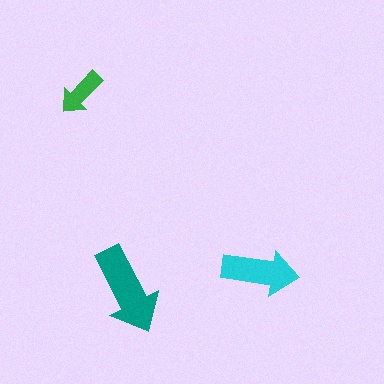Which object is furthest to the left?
The green arrow is leftmost.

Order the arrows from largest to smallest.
the teal one, the cyan one, the green one.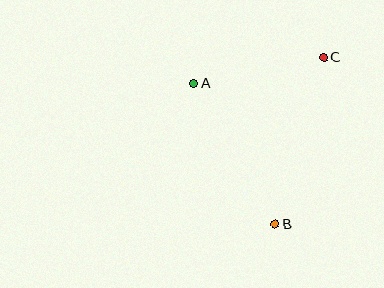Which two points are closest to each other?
Points A and C are closest to each other.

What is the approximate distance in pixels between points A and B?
The distance between A and B is approximately 163 pixels.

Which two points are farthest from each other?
Points B and C are farthest from each other.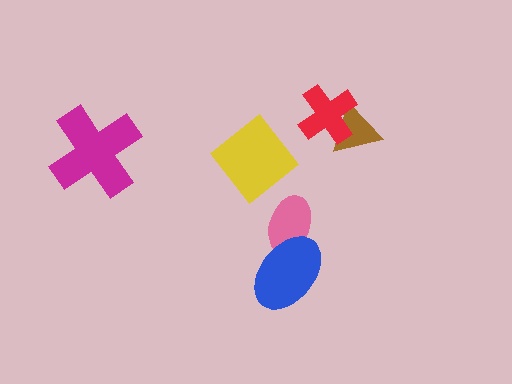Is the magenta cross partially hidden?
No, no other shape covers it.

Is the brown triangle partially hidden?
Yes, it is partially covered by another shape.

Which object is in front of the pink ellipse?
The blue ellipse is in front of the pink ellipse.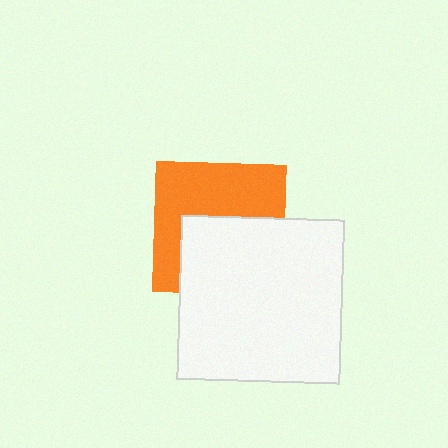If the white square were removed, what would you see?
You would see the complete orange square.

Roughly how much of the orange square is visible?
About half of it is visible (roughly 53%).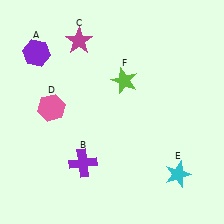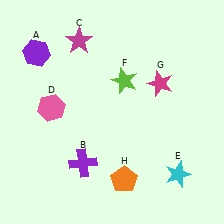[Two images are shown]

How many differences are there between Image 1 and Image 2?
There are 2 differences between the two images.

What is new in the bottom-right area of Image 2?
An orange pentagon (H) was added in the bottom-right area of Image 2.